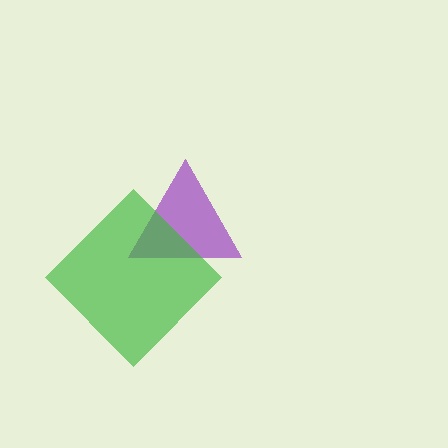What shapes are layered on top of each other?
The layered shapes are: a purple triangle, a green diamond.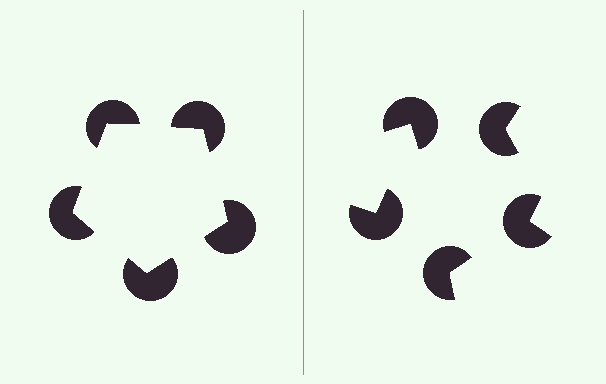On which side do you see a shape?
An illusory pentagon appears on the left side. On the right side the wedge cuts are rotated, so no coherent shape forms.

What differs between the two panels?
The pac-man discs are positioned identically on both sides; only the wedge orientations differ. On the left they align to a pentagon; on the right they are misaligned.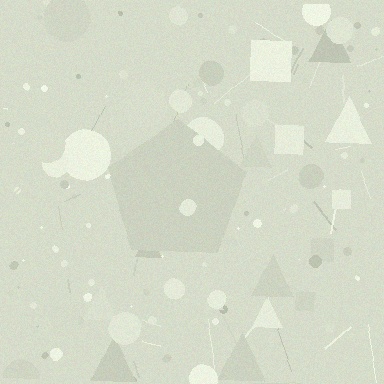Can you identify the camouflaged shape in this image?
The camouflaged shape is a pentagon.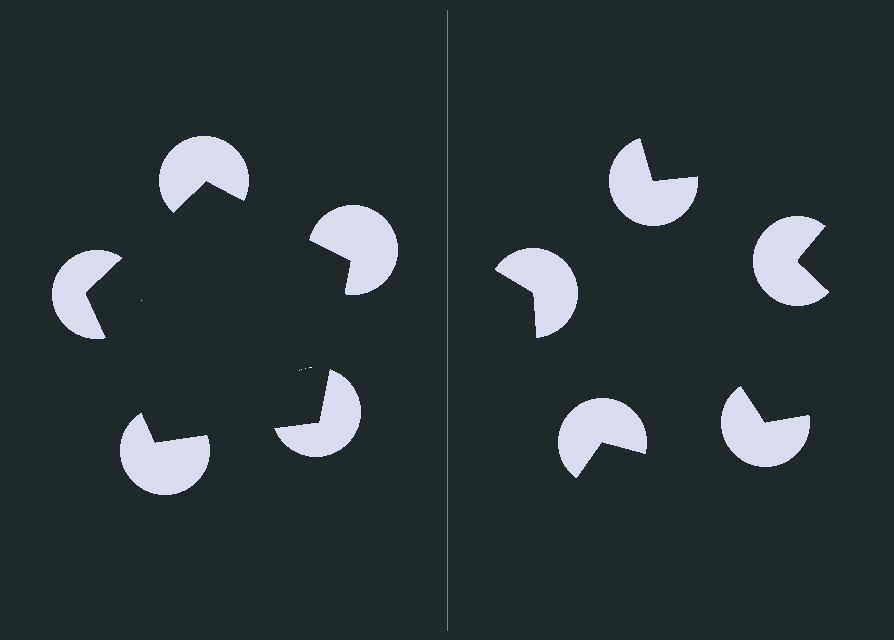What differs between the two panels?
The pac-man discs are positioned identically on both sides; only the wedge orientations differ. On the left they align to a pentagon; on the right they are misaligned.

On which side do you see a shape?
An illusory pentagon appears on the left side. On the right side the wedge cuts are rotated, so no coherent shape forms.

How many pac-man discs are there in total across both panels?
10 — 5 on each side.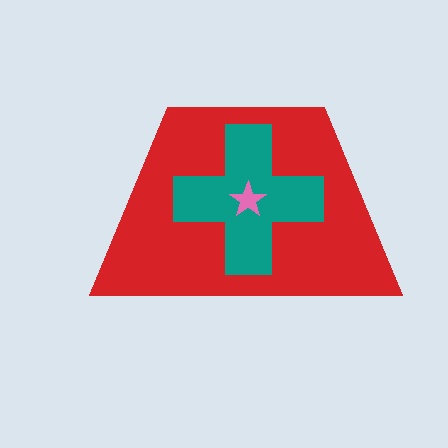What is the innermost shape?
The pink star.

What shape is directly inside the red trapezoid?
The teal cross.